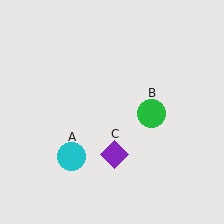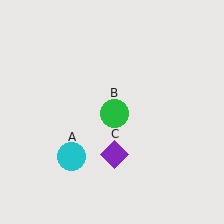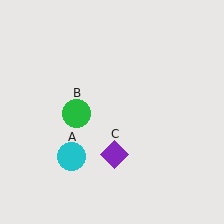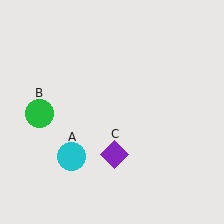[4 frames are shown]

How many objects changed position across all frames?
1 object changed position: green circle (object B).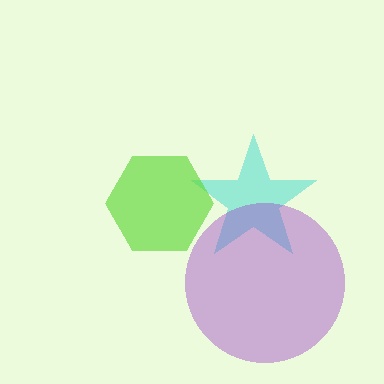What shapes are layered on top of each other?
The layered shapes are: a cyan star, a lime hexagon, a purple circle.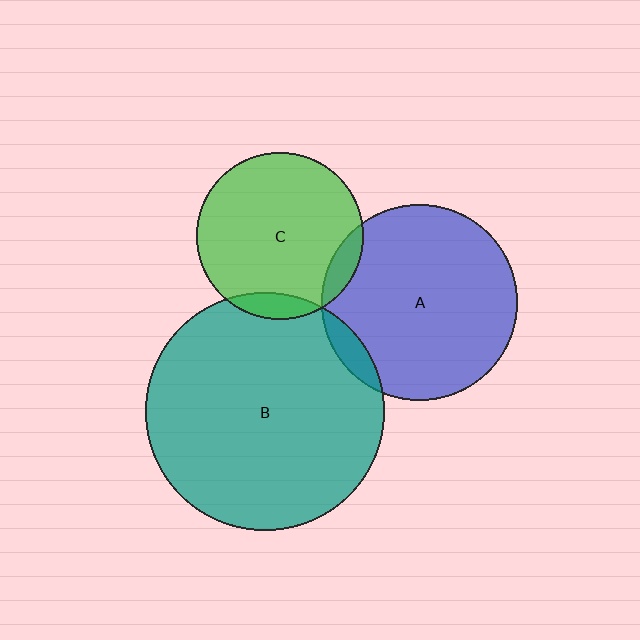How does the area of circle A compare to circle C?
Approximately 1.4 times.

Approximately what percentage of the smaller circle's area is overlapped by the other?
Approximately 10%.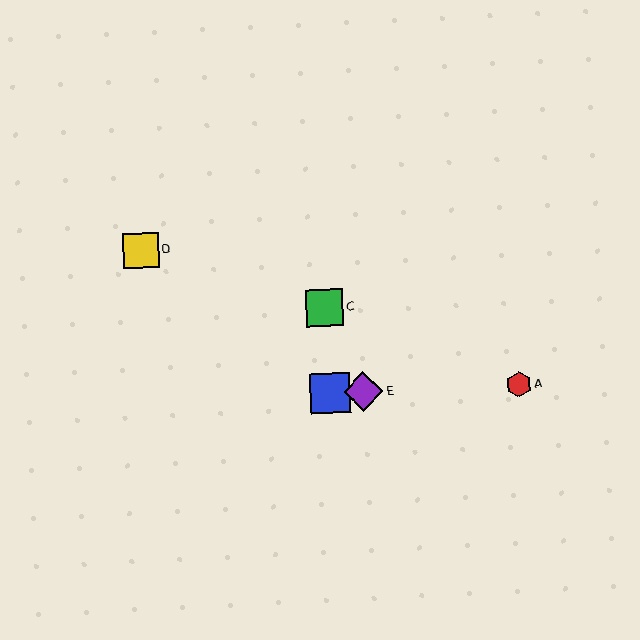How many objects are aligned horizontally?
3 objects (A, B, E) are aligned horizontally.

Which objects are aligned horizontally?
Objects A, B, E are aligned horizontally.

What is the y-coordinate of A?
Object A is at y≈384.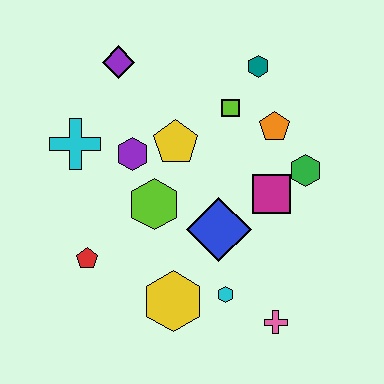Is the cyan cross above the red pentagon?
Yes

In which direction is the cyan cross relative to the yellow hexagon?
The cyan cross is above the yellow hexagon.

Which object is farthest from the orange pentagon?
The red pentagon is farthest from the orange pentagon.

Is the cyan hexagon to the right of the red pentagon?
Yes